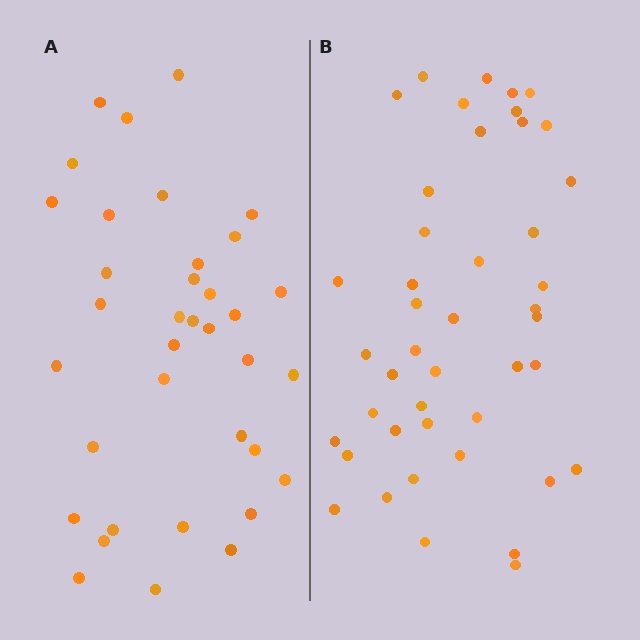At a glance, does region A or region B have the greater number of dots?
Region B (the right region) has more dots.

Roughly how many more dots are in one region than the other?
Region B has roughly 8 or so more dots than region A.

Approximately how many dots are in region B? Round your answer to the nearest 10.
About 40 dots. (The exact count is 44, which rounds to 40.)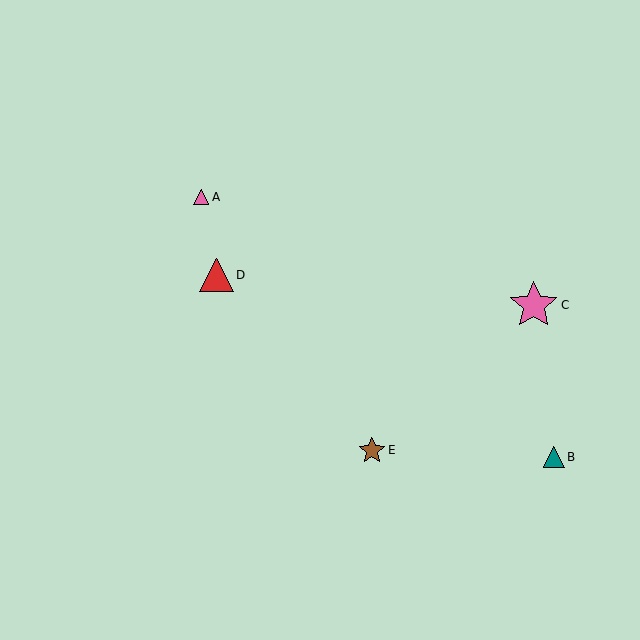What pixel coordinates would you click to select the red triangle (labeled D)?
Click at (216, 275) to select the red triangle D.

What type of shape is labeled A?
Shape A is a pink triangle.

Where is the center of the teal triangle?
The center of the teal triangle is at (554, 457).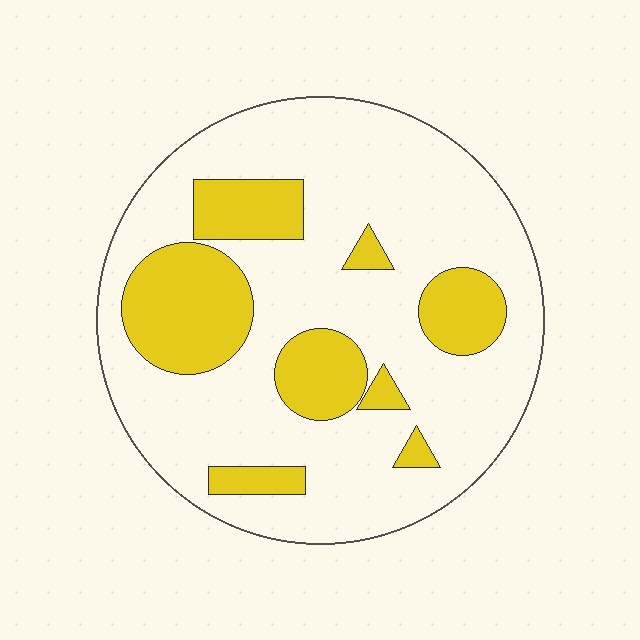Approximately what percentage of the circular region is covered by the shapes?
Approximately 25%.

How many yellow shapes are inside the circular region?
8.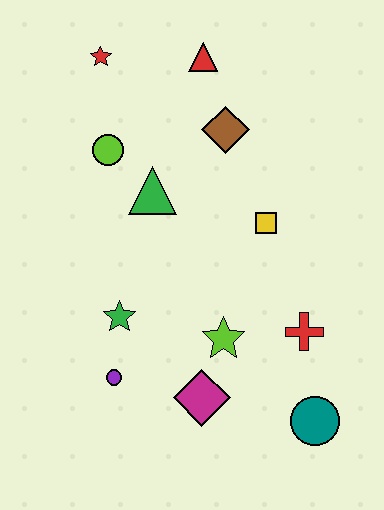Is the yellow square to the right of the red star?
Yes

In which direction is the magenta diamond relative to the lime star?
The magenta diamond is below the lime star.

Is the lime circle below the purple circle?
No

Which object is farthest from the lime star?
The red star is farthest from the lime star.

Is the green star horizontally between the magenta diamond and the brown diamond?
No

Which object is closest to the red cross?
The lime star is closest to the red cross.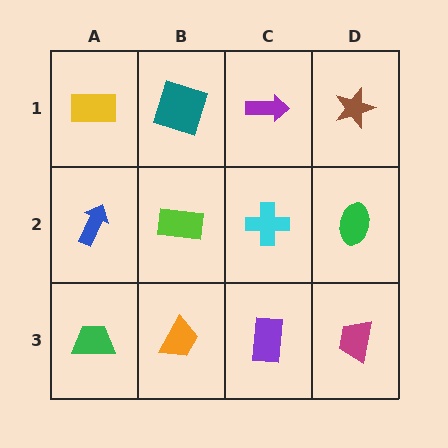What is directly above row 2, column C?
A purple arrow.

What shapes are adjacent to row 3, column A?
A blue arrow (row 2, column A), an orange trapezoid (row 3, column B).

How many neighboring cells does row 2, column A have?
3.